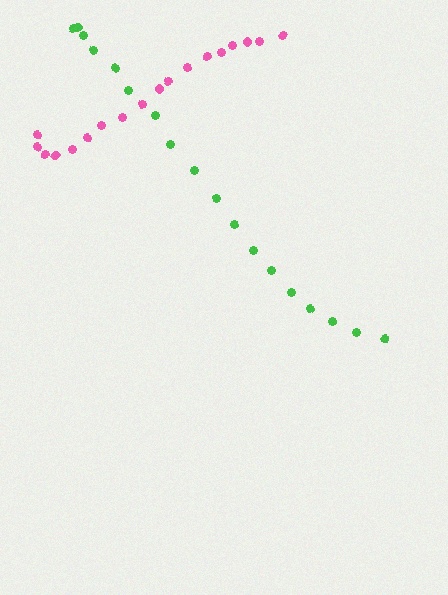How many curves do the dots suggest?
There are 2 distinct paths.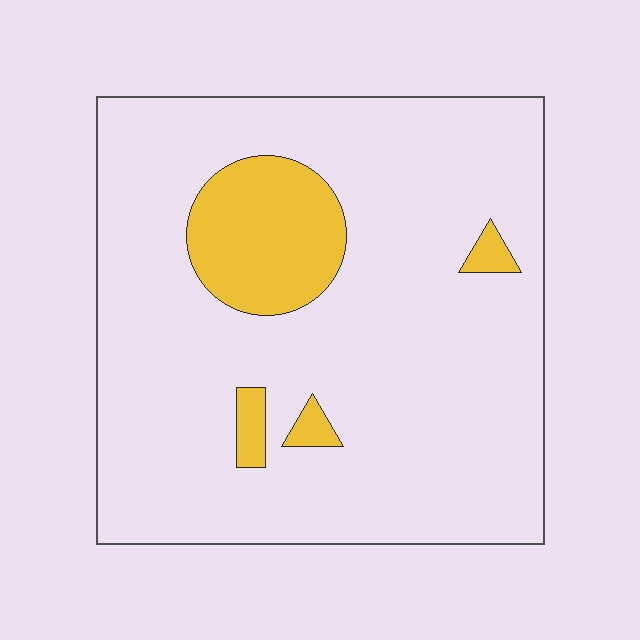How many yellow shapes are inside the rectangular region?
4.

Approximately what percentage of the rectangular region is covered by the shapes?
Approximately 15%.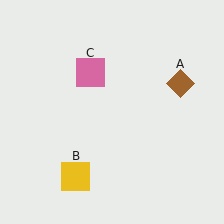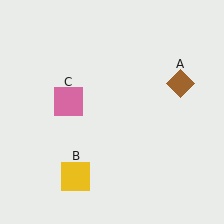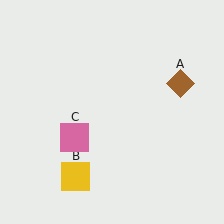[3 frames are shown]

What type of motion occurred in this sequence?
The pink square (object C) rotated counterclockwise around the center of the scene.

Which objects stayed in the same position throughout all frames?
Brown diamond (object A) and yellow square (object B) remained stationary.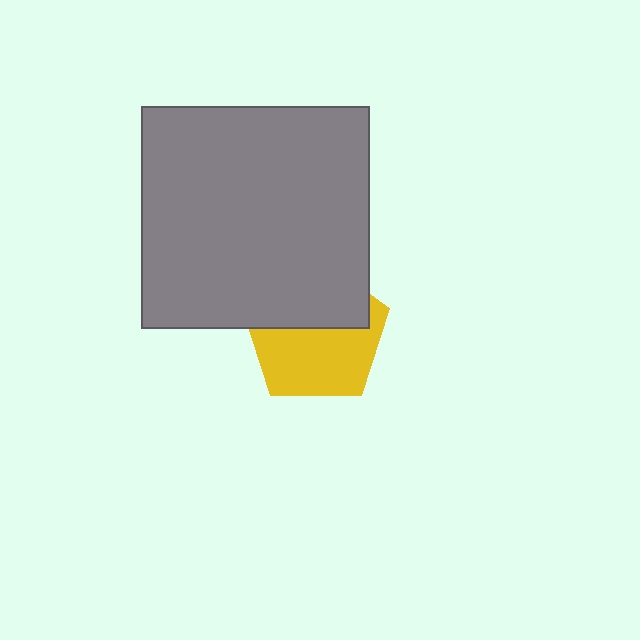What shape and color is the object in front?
The object in front is a gray rectangle.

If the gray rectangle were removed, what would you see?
You would see the complete yellow pentagon.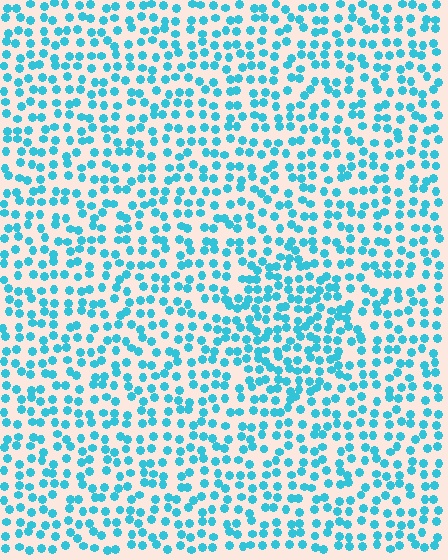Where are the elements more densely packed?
The elements are more densely packed inside the diamond boundary.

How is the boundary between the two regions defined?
The boundary is defined by a change in element density (approximately 1.5x ratio). All elements are the same color, size, and shape.